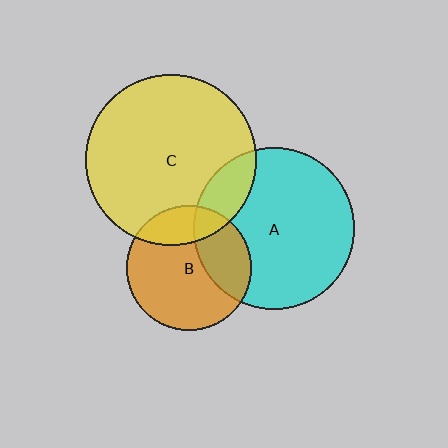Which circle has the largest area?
Circle C (yellow).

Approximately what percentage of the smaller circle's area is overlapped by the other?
Approximately 15%.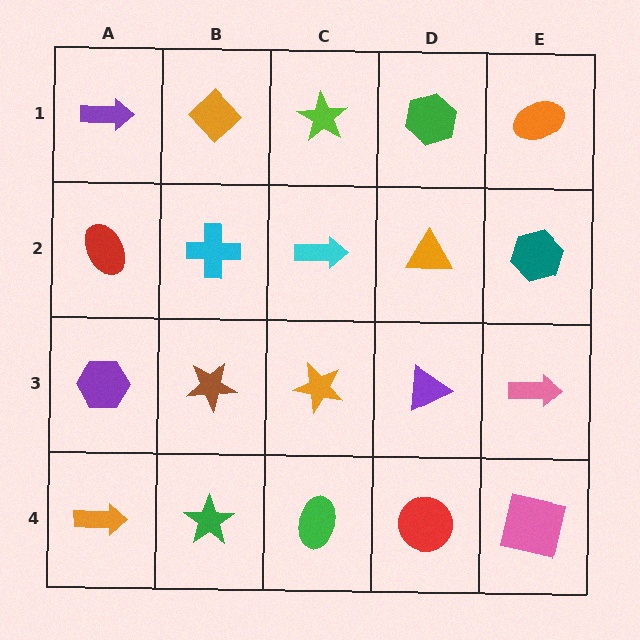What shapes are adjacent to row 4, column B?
A brown star (row 3, column B), an orange arrow (row 4, column A), a green ellipse (row 4, column C).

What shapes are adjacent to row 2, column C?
A lime star (row 1, column C), an orange star (row 3, column C), a cyan cross (row 2, column B), an orange triangle (row 2, column D).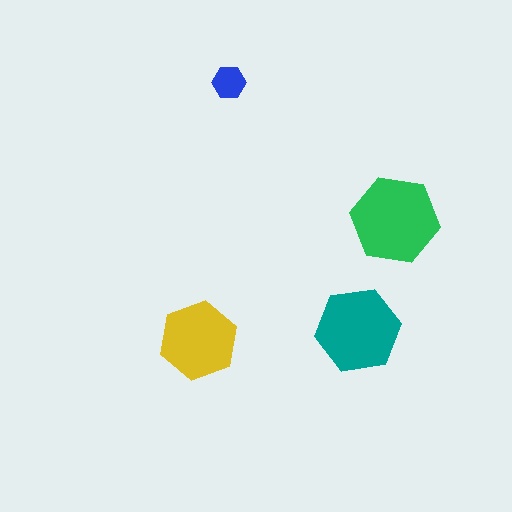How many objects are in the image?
There are 4 objects in the image.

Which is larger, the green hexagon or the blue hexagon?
The green one.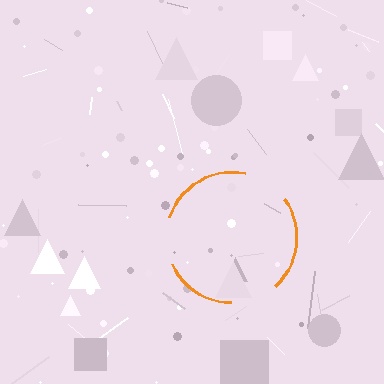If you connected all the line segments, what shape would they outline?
They would outline a circle.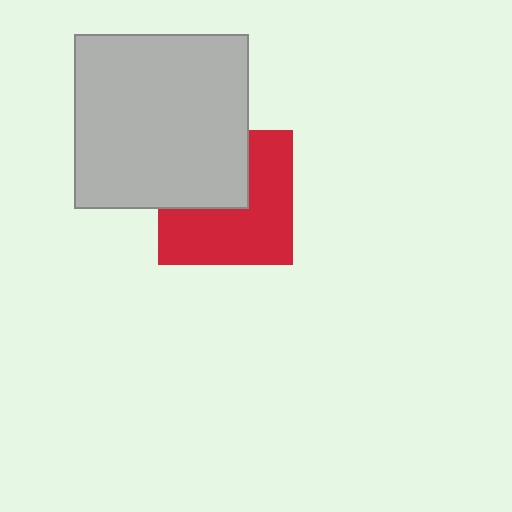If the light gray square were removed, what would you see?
You would see the complete red square.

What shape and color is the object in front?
The object in front is a light gray square.